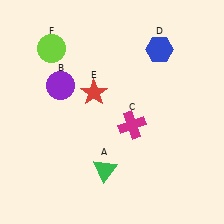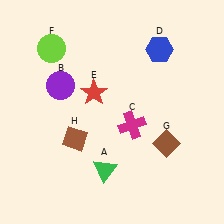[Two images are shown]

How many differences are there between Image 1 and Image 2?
There are 2 differences between the two images.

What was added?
A brown diamond (G), a brown diamond (H) were added in Image 2.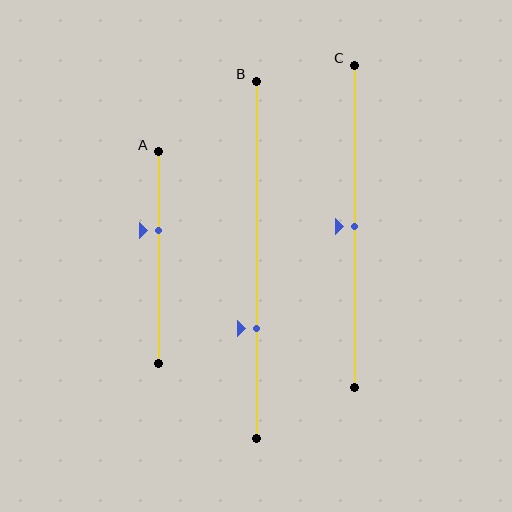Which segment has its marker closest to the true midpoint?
Segment C has its marker closest to the true midpoint.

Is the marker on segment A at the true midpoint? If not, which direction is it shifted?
No, the marker on segment A is shifted upward by about 13% of the segment length.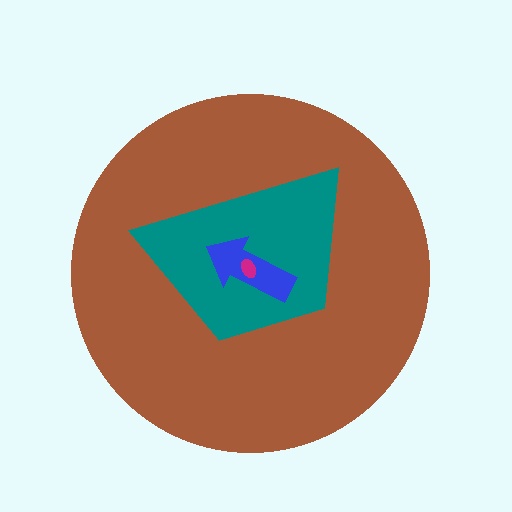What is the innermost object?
The magenta ellipse.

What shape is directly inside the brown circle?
The teal trapezoid.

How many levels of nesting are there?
4.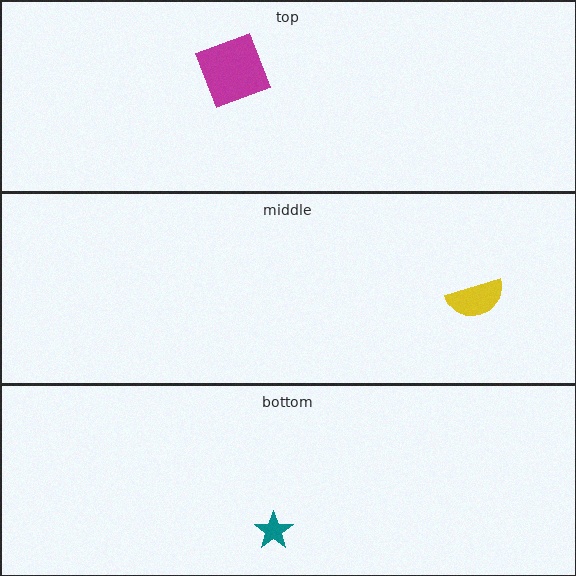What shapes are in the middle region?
The yellow semicircle.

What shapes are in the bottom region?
The teal star.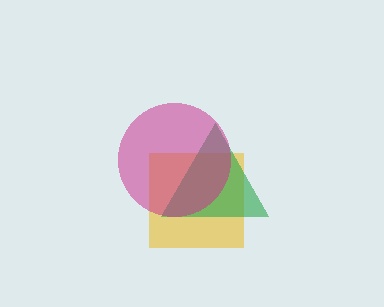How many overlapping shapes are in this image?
There are 3 overlapping shapes in the image.